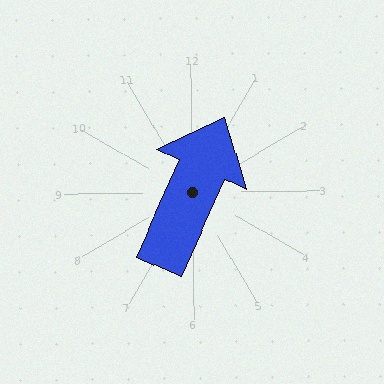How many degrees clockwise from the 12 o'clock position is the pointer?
Approximately 25 degrees.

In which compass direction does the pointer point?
Northeast.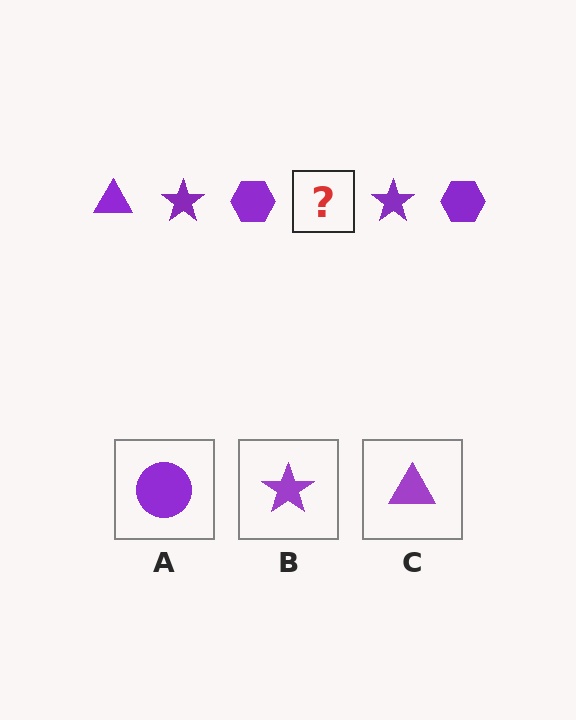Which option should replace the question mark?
Option C.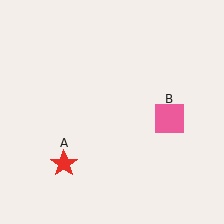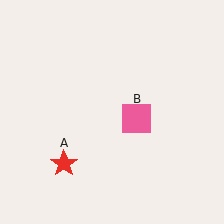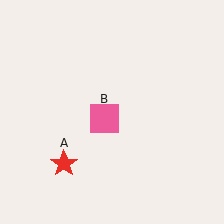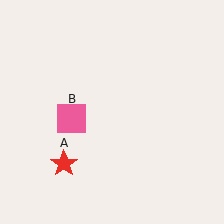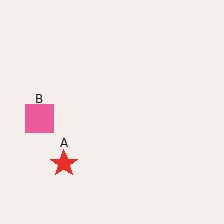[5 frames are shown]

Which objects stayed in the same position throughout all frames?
Red star (object A) remained stationary.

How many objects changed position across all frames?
1 object changed position: pink square (object B).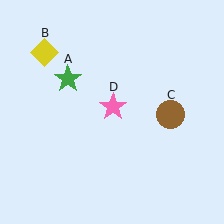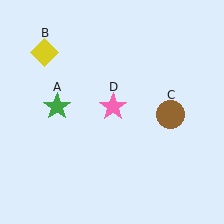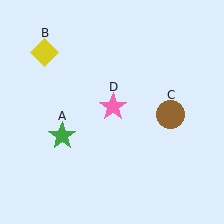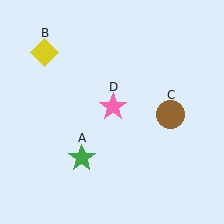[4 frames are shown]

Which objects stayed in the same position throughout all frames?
Yellow diamond (object B) and brown circle (object C) and pink star (object D) remained stationary.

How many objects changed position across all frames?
1 object changed position: green star (object A).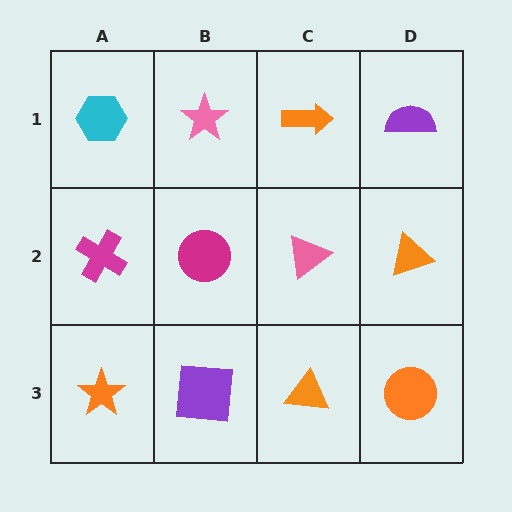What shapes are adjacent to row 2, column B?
A pink star (row 1, column B), a purple square (row 3, column B), a magenta cross (row 2, column A), a pink triangle (row 2, column C).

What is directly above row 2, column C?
An orange arrow.